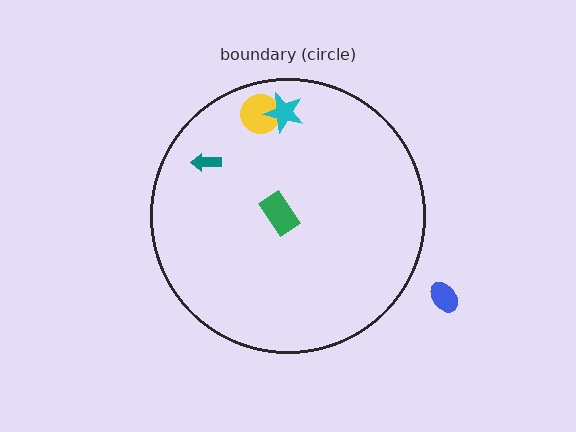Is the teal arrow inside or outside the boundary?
Inside.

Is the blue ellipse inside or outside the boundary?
Outside.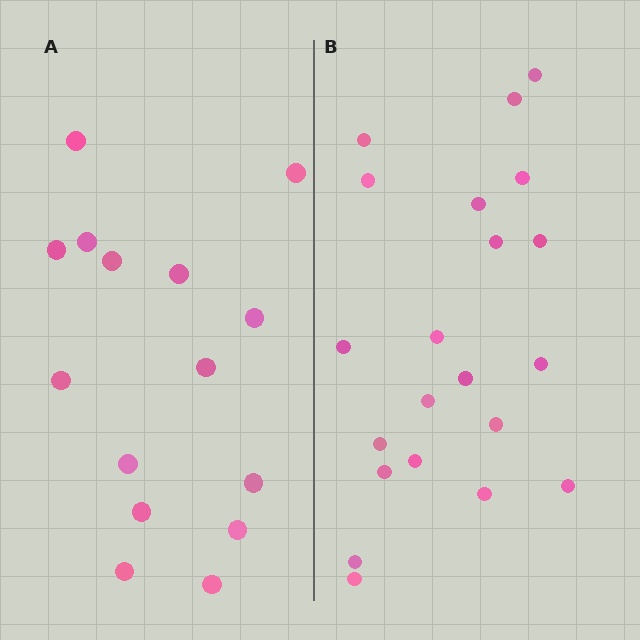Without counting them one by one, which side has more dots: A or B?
Region B (the right region) has more dots.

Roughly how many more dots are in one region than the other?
Region B has about 6 more dots than region A.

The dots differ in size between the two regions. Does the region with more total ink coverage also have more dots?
No. Region A has more total ink coverage because its dots are larger, but region B actually contains more individual dots. Total area can be misleading — the number of items is what matters here.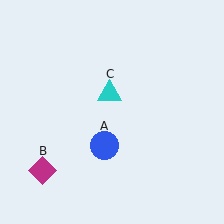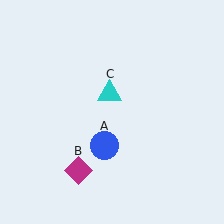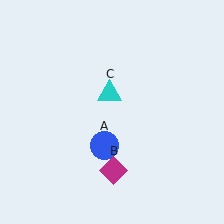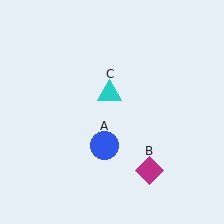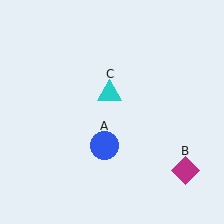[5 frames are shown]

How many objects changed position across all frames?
1 object changed position: magenta diamond (object B).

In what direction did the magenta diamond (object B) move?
The magenta diamond (object B) moved right.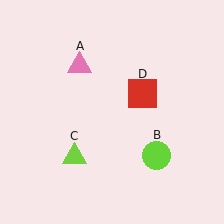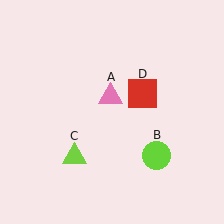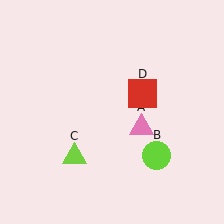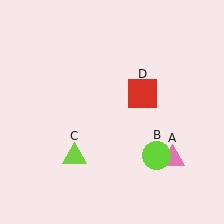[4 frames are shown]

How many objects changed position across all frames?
1 object changed position: pink triangle (object A).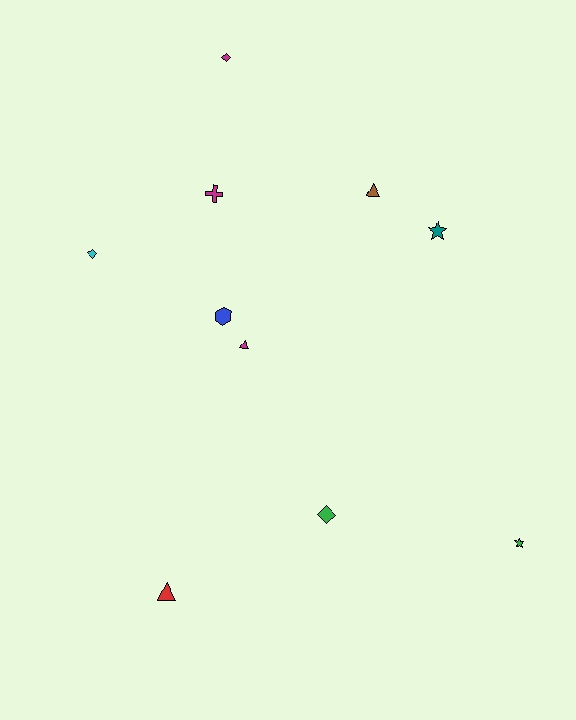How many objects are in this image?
There are 10 objects.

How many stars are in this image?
There are 2 stars.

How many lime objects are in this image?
There are no lime objects.